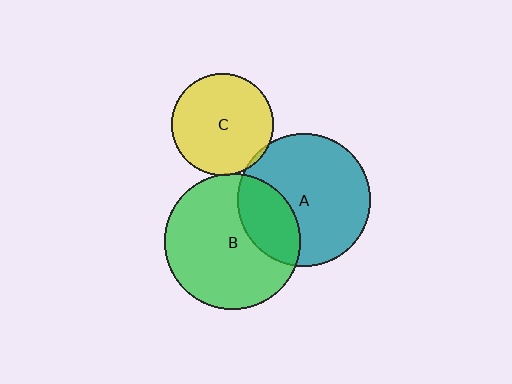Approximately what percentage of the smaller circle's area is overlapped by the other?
Approximately 5%.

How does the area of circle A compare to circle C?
Approximately 1.7 times.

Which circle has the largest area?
Circle B (green).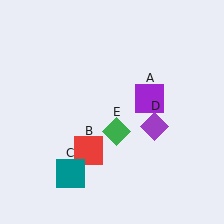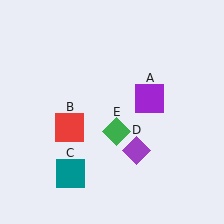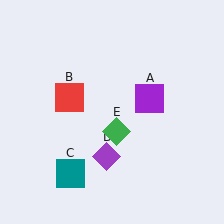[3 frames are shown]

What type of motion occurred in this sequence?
The red square (object B), purple diamond (object D) rotated clockwise around the center of the scene.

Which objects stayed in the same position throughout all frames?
Purple square (object A) and teal square (object C) and green diamond (object E) remained stationary.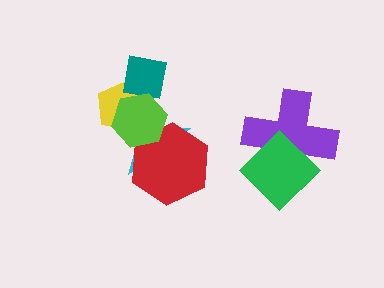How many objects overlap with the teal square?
2 objects overlap with the teal square.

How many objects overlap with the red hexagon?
2 objects overlap with the red hexagon.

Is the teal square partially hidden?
Yes, it is partially covered by another shape.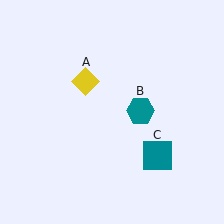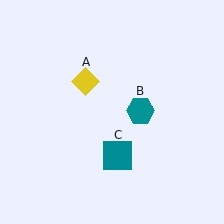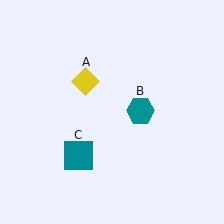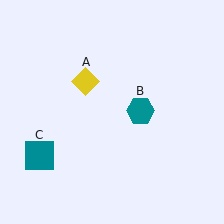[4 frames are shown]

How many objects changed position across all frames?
1 object changed position: teal square (object C).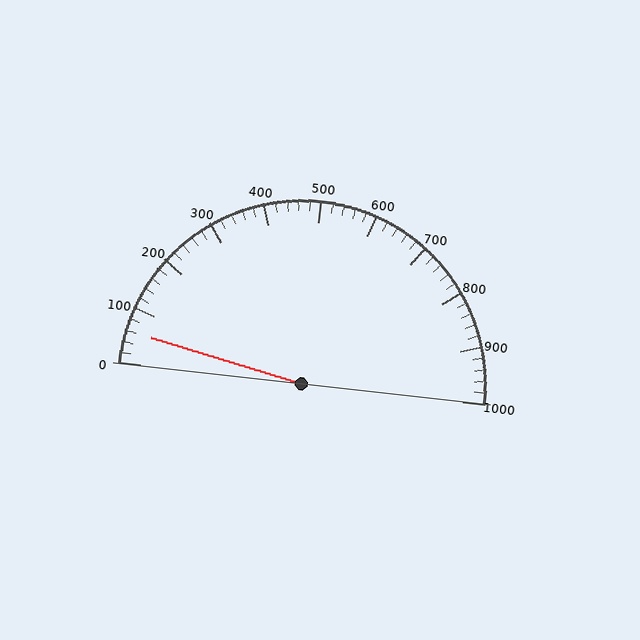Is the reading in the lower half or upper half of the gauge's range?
The reading is in the lower half of the range (0 to 1000).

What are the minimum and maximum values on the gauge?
The gauge ranges from 0 to 1000.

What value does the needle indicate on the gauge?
The needle indicates approximately 60.